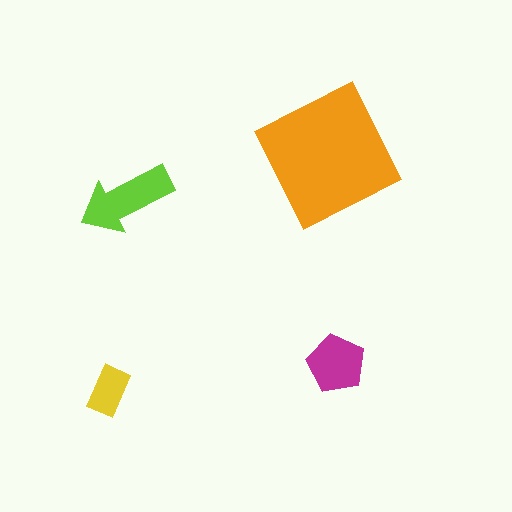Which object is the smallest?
The yellow rectangle.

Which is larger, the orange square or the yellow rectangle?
The orange square.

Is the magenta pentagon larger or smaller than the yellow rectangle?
Larger.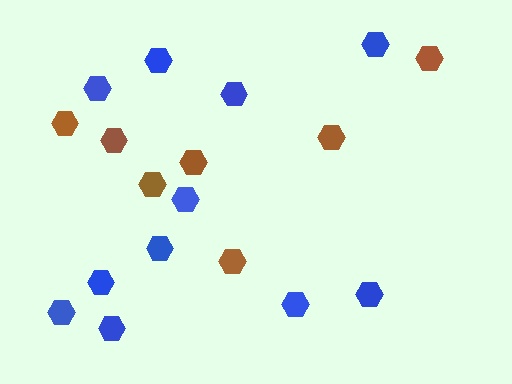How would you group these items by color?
There are 2 groups: one group of brown hexagons (7) and one group of blue hexagons (11).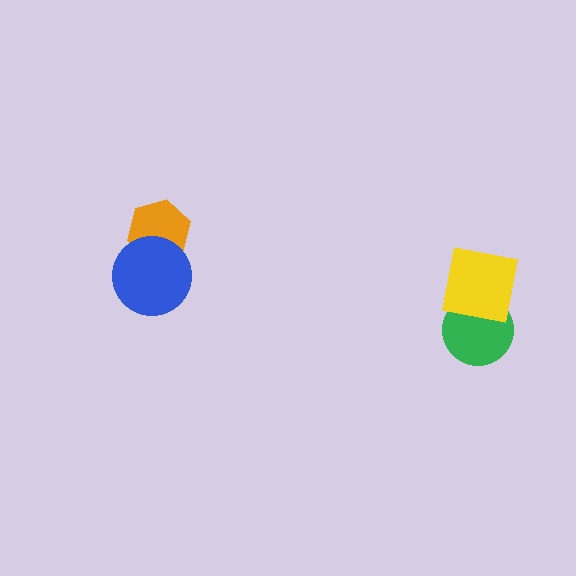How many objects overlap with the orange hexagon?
1 object overlaps with the orange hexagon.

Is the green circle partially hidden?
Yes, it is partially covered by another shape.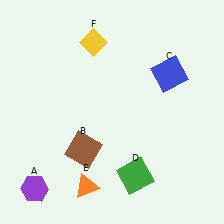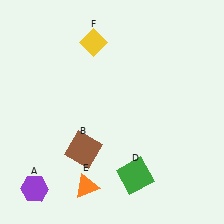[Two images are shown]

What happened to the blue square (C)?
The blue square (C) was removed in Image 2. It was in the top-right area of Image 1.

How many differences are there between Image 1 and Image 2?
There is 1 difference between the two images.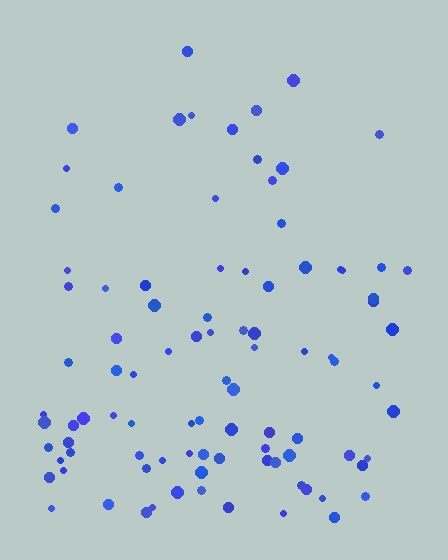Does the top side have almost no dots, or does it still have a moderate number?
Still a moderate number, just noticeably fewer than the bottom.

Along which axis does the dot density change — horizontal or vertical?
Vertical.